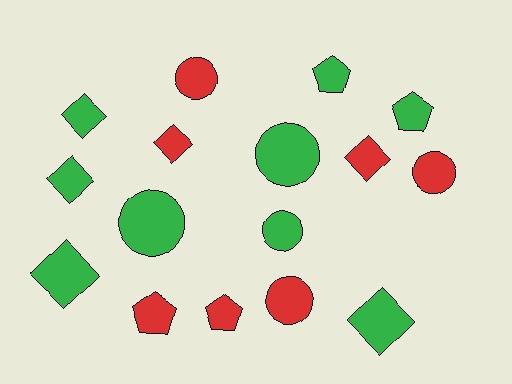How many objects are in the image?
There are 16 objects.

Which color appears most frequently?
Green, with 9 objects.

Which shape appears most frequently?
Diamond, with 6 objects.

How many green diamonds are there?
There are 4 green diamonds.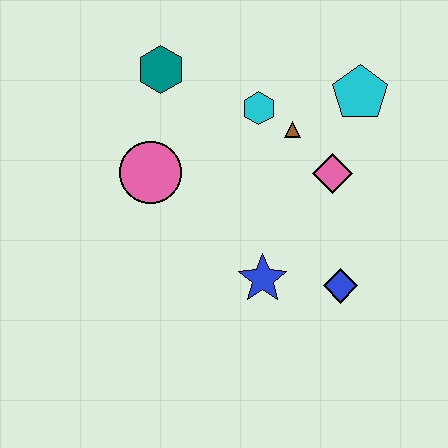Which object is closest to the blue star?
The blue diamond is closest to the blue star.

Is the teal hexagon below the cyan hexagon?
No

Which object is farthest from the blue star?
The teal hexagon is farthest from the blue star.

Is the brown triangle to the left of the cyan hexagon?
No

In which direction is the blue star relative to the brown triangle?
The blue star is below the brown triangle.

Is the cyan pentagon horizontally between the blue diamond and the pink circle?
No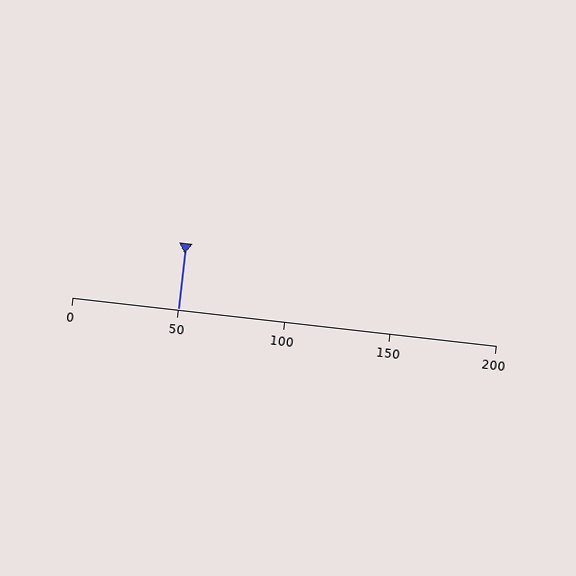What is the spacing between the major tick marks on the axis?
The major ticks are spaced 50 apart.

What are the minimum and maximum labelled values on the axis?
The axis runs from 0 to 200.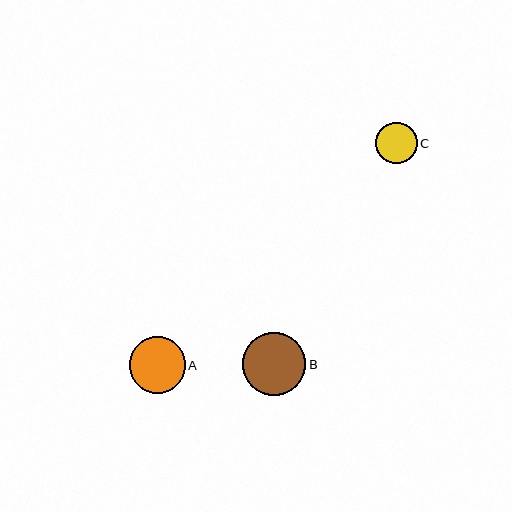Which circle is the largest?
Circle B is the largest with a size of approximately 63 pixels.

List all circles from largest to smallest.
From largest to smallest: B, A, C.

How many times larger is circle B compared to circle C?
Circle B is approximately 1.5 times the size of circle C.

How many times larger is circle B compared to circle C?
Circle B is approximately 1.5 times the size of circle C.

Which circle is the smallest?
Circle C is the smallest with a size of approximately 41 pixels.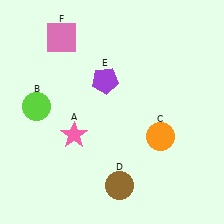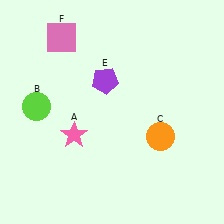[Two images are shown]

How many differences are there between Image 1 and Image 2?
There is 1 difference between the two images.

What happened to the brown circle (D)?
The brown circle (D) was removed in Image 2. It was in the bottom-right area of Image 1.